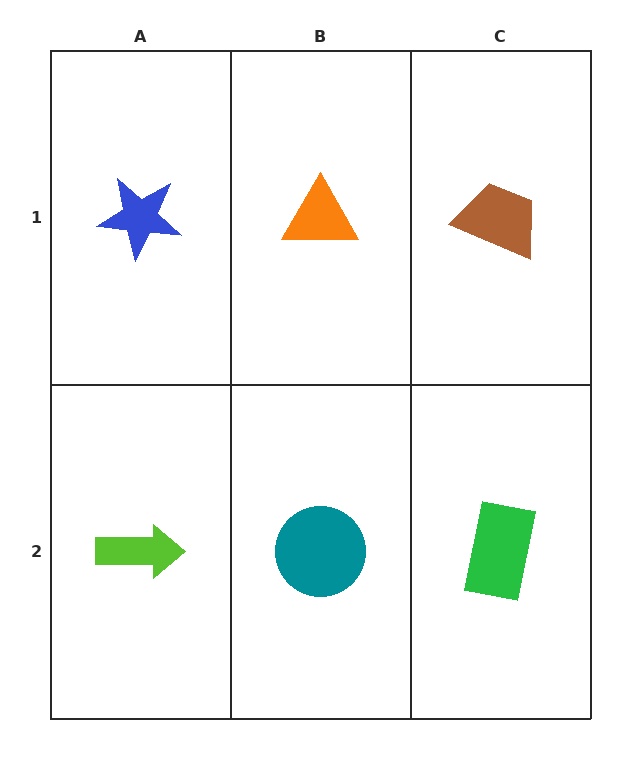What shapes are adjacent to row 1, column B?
A teal circle (row 2, column B), a blue star (row 1, column A), a brown trapezoid (row 1, column C).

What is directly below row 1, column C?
A green rectangle.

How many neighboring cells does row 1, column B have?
3.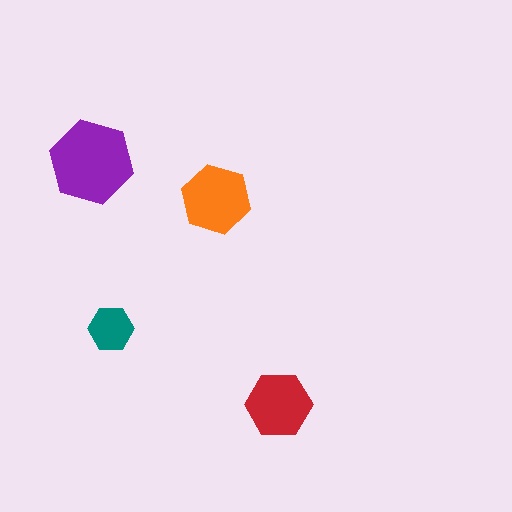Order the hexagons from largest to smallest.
the purple one, the orange one, the red one, the teal one.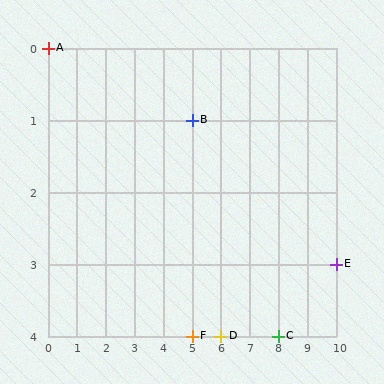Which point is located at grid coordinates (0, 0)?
Point A is at (0, 0).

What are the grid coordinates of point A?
Point A is at grid coordinates (0, 0).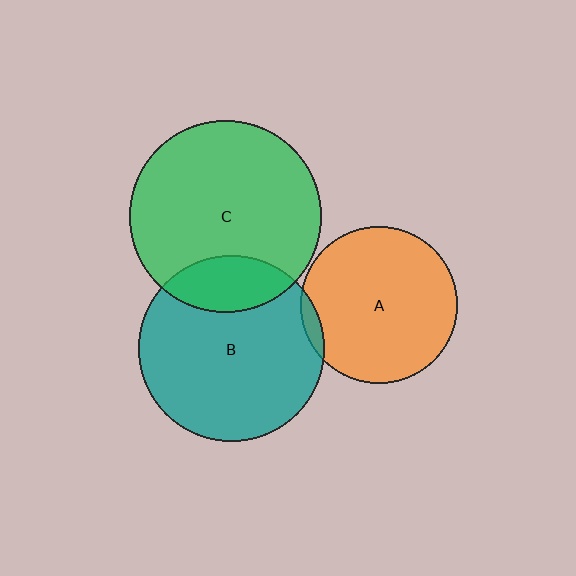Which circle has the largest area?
Circle C (green).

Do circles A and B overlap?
Yes.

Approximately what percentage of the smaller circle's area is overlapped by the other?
Approximately 5%.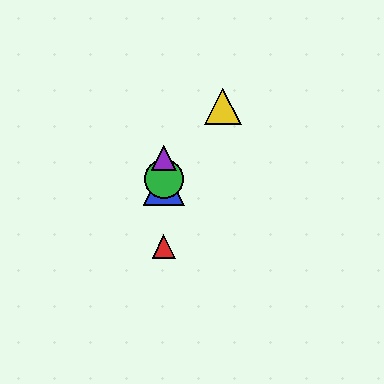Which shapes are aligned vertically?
The red triangle, the blue triangle, the green circle, the purple triangle are aligned vertically.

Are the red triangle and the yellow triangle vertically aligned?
No, the red triangle is at x≈164 and the yellow triangle is at x≈223.